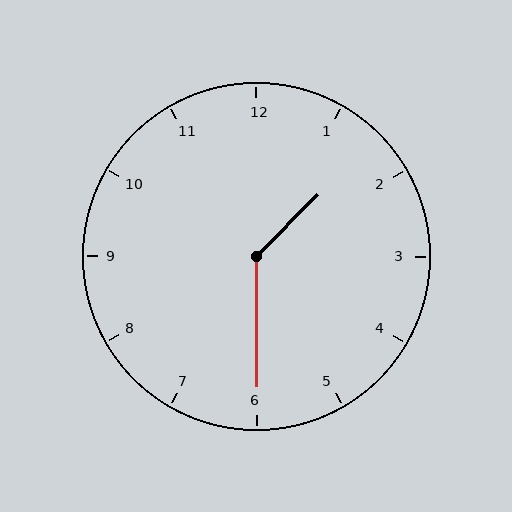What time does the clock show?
1:30.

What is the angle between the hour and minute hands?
Approximately 135 degrees.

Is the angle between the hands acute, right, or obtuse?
It is obtuse.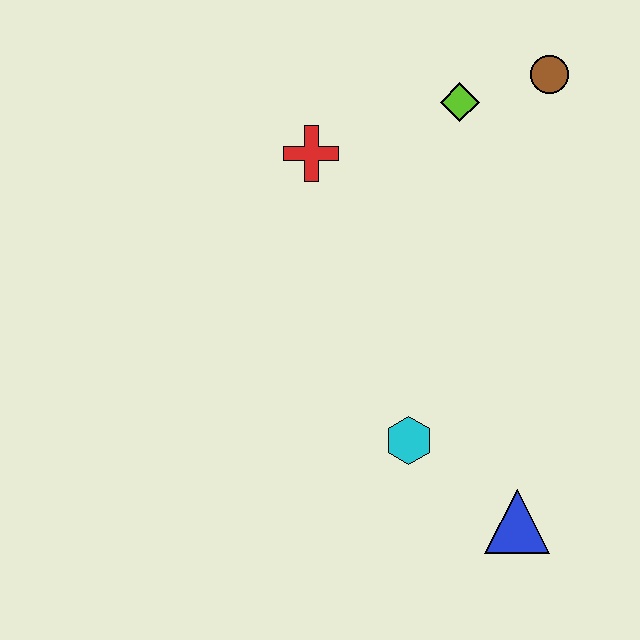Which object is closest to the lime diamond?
The brown circle is closest to the lime diamond.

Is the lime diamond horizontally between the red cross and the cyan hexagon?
No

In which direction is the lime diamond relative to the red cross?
The lime diamond is to the right of the red cross.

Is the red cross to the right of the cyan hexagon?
No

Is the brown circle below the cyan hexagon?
No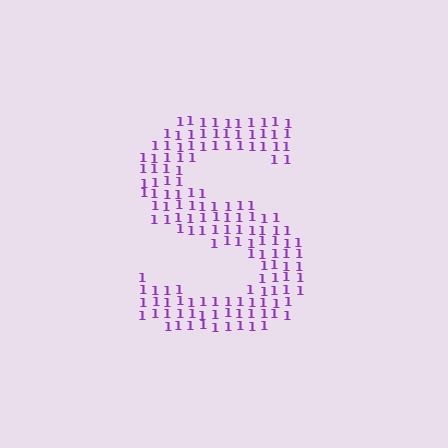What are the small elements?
The small elements are digit 1's.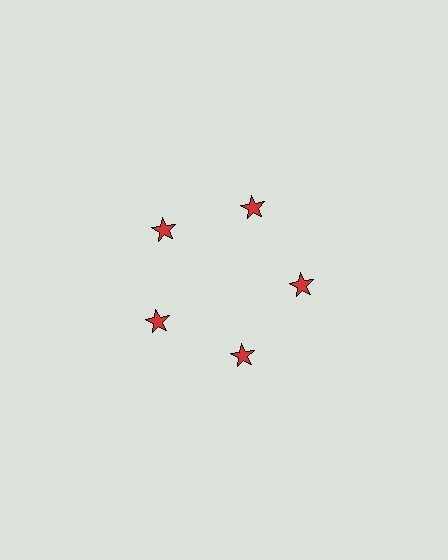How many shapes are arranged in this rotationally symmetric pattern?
There are 5 shapes, arranged in 5 groups of 1.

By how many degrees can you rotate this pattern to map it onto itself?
The pattern maps onto itself every 72 degrees of rotation.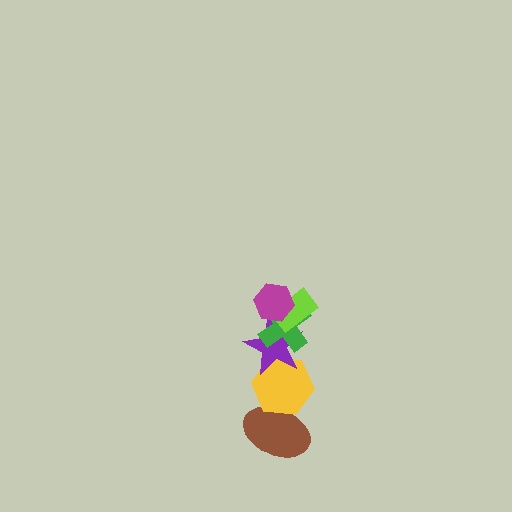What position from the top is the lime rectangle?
The lime rectangle is 2nd from the top.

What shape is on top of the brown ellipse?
The yellow hexagon is on top of the brown ellipse.